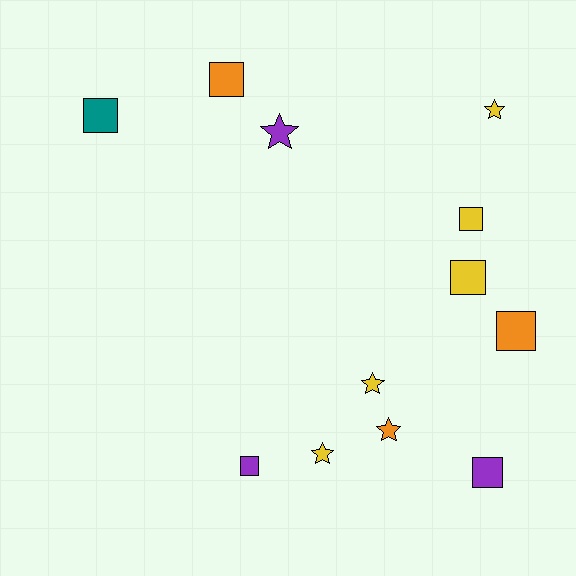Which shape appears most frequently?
Square, with 7 objects.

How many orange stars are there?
There is 1 orange star.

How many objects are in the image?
There are 12 objects.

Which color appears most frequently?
Yellow, with 5 objects.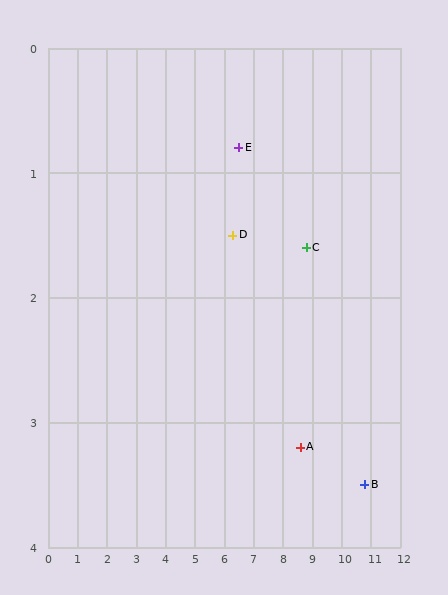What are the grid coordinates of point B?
Point B is at approximately (10.8, 3.5).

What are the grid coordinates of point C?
Point C is at approximately (8.8, 1.6).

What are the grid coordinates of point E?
Point E is at approximately (6.5, 0.8).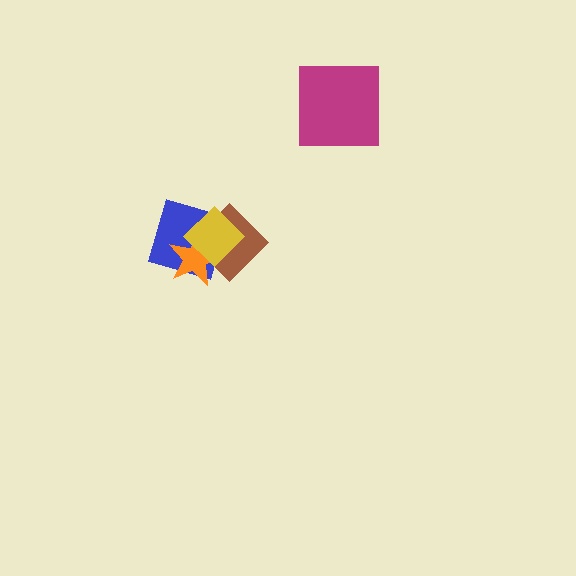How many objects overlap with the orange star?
3 objects overlap with the orange star.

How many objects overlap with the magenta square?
0 objects overlap with the magenta square.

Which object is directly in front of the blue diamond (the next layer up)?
The brown diamond is directly in front of the blue diamond.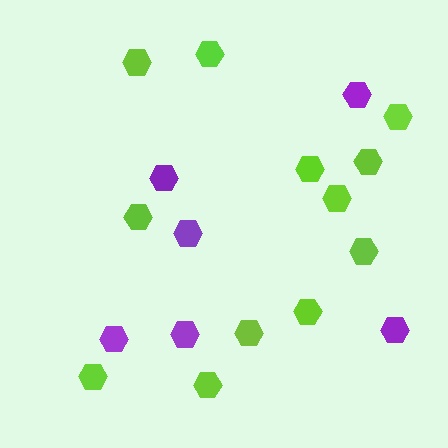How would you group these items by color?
There are 2 groups: one group of lime hexagons (12) and one group of purple hexagons (6).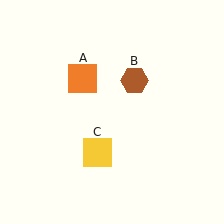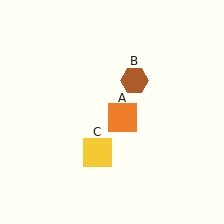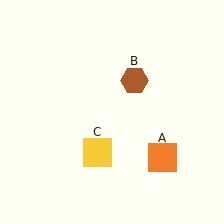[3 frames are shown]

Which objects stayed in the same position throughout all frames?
Brown hexagon (object B) and yellow square (object C) remained stationary.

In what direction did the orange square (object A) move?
The orange square (object A) moved down and to the right.